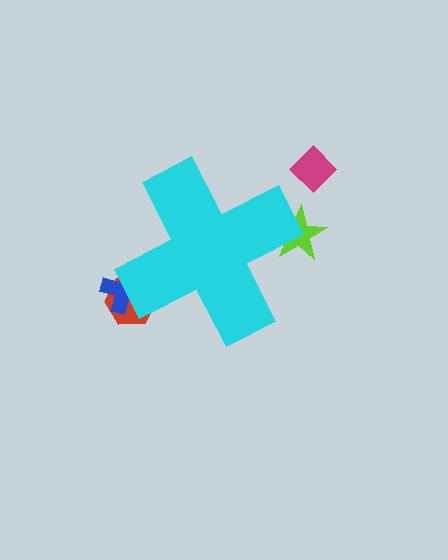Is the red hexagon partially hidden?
Yes, the red hexagon is partially hidden behind the cyan cross.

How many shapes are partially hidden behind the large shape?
3 shapes are partially hidden.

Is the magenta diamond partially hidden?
No, the magenta diamond is fully visible.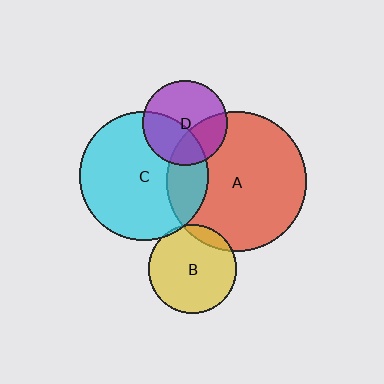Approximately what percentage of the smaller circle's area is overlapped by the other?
Approximately 10%.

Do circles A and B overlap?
Yes.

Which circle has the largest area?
Circle A (red).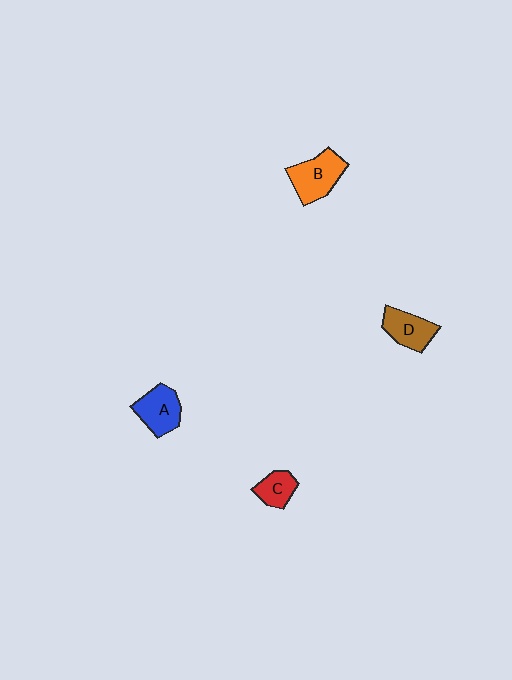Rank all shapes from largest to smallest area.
From largest to smallest: B (orange), A (blue), D (brown), C (red).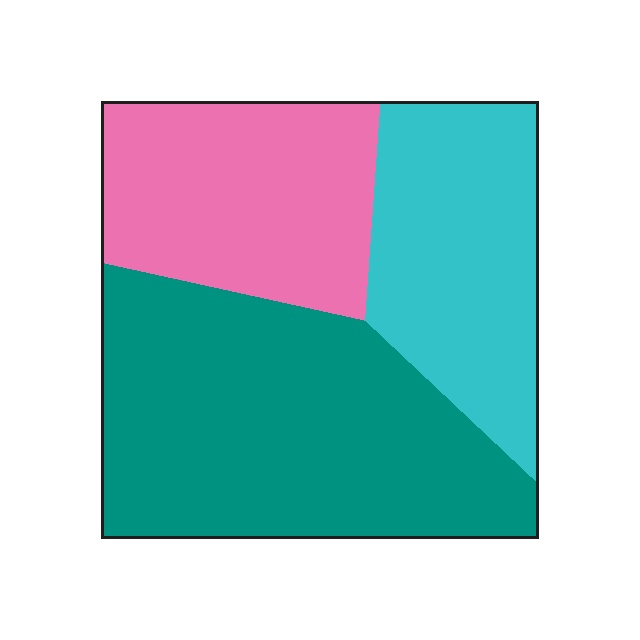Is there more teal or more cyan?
Teal.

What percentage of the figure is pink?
Pink covers 27% of the figure.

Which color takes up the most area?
Teal, at roughly 45%.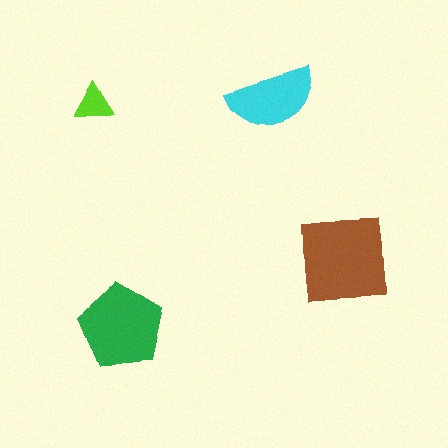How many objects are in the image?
There are 4 objects in the image.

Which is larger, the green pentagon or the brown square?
The brown square.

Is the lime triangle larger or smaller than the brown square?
Smaller.